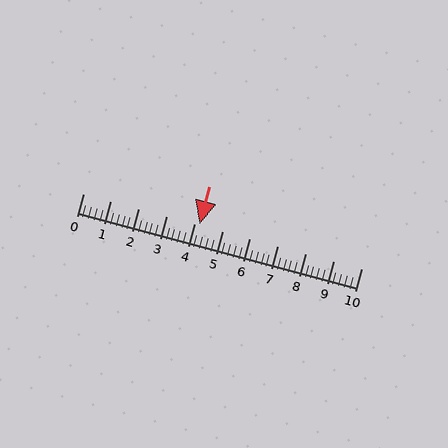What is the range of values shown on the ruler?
The ruler shows values from 0 to 10.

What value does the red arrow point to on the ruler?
The red arrow points to approximately 4.2.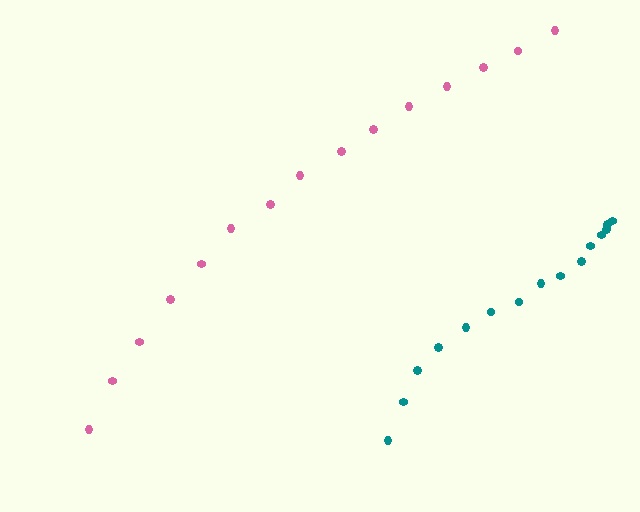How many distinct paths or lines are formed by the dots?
There are 2 distinct paths.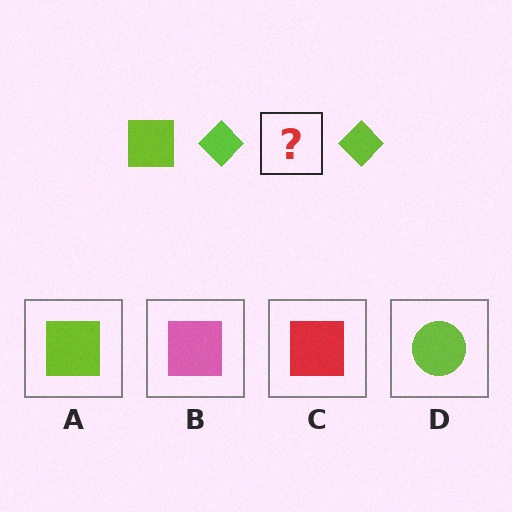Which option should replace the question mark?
Option A.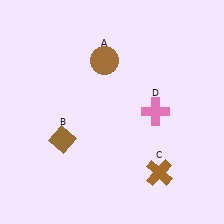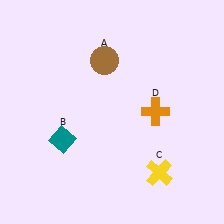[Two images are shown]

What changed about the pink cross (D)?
In Image 1, D is pink. In Image 2, it changed to orange.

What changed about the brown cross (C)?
In Image 1, C is brown. In Image 2, it changed to yellow.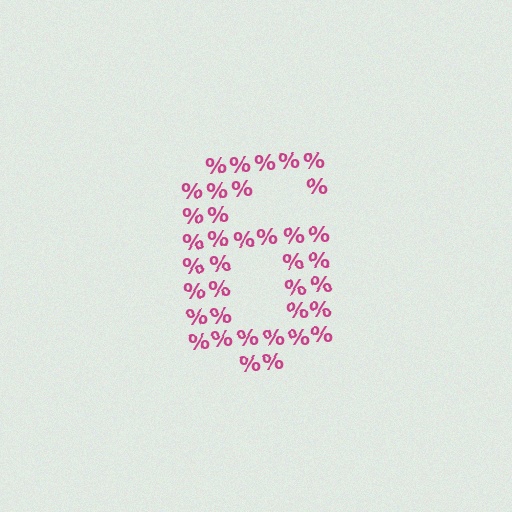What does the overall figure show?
The overall figure shows the digit 6.